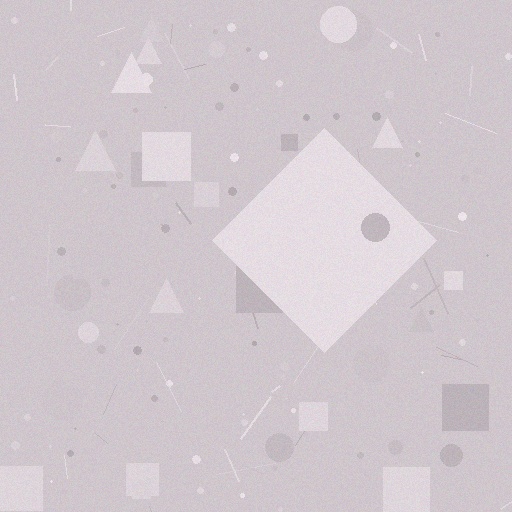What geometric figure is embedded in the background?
A diamond is embedded in the background.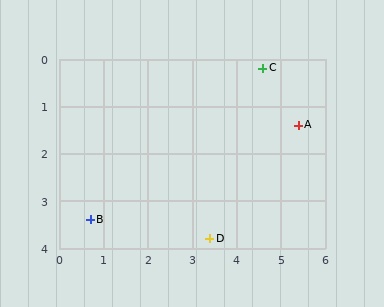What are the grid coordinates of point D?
Point D is at approximately (3.4, 3.8).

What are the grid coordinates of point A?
Point A is at approximately (5.4, 1.4).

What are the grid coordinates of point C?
Point C is at approximately (4.6, 0.2).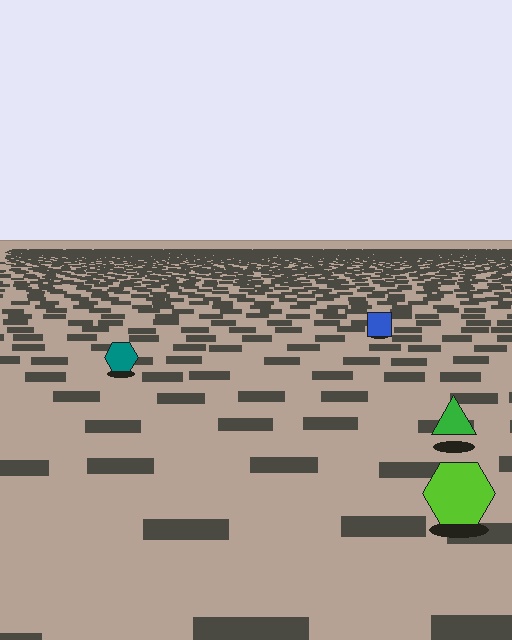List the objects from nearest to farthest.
From nearest to farthest: the lime hexagon, the green triangle, the teal hexagon, the blue square.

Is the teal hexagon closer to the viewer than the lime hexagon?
No. The lime hexagon is closer — you can tell from the texture gradient: the ground texture is coarser near it.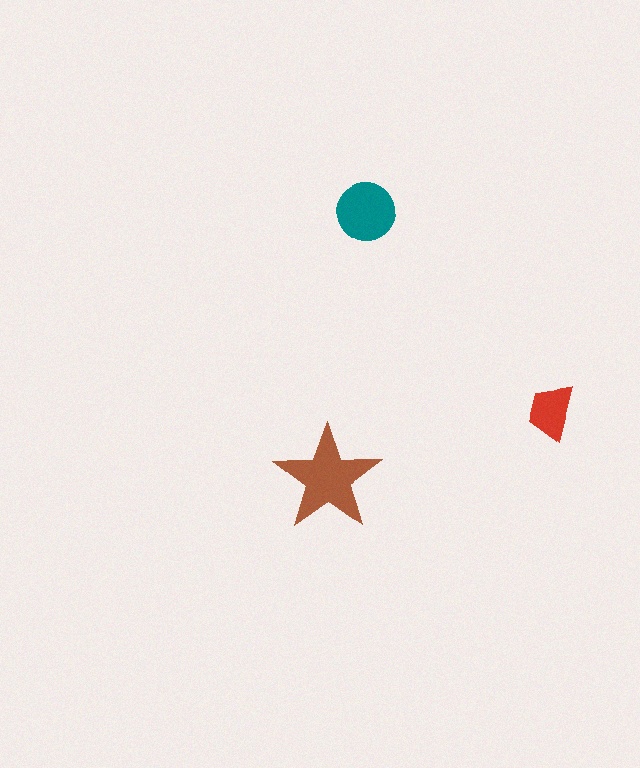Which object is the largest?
The brown star.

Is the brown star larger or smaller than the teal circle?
Larger.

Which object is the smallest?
The red trapezoid.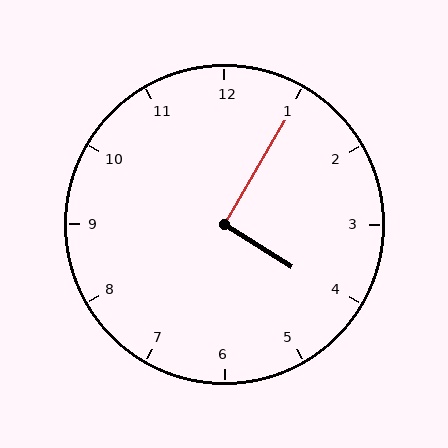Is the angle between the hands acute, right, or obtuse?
It is right.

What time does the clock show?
4:05.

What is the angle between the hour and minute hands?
Approximately 92 degrees.